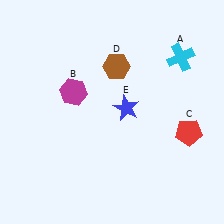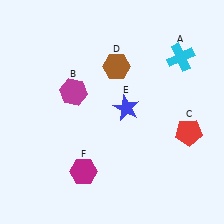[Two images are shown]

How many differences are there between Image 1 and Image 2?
There is 1 difference between the two images.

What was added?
A magenta hexagon (F) was added in Image 2.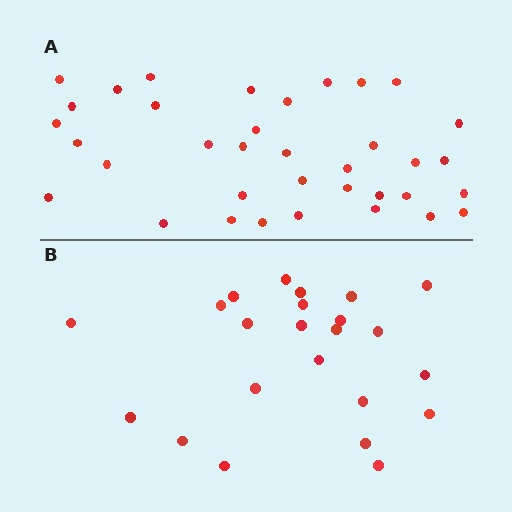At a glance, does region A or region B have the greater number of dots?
Region A (the top region) has more dots.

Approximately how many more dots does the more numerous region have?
Region A has approximately 15 more dots than region B.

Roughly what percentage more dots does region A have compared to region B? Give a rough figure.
About 55% more.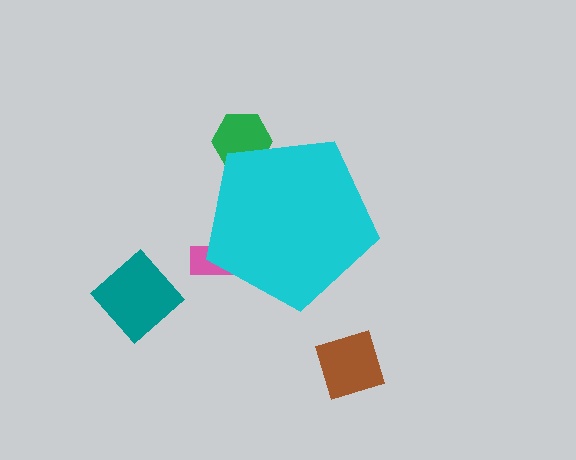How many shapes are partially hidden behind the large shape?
2 shapes are partially hidden.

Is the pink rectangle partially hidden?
Yes, the pink rectangle is partially hidden behind the cyan pentagon.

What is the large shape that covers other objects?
A cyan pentagon.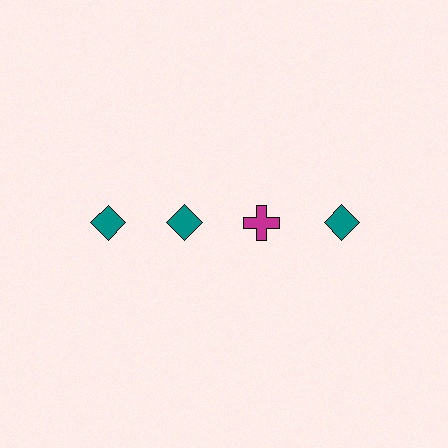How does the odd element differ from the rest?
It differs in both color (magenta instead of teal) and shape (cross instead of diamond).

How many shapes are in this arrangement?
There are 4 shapes arranged in a grid pattern.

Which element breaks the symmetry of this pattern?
The magenta cross in the top row, center column breaks the symmetry. All other shapes are teal diamonds.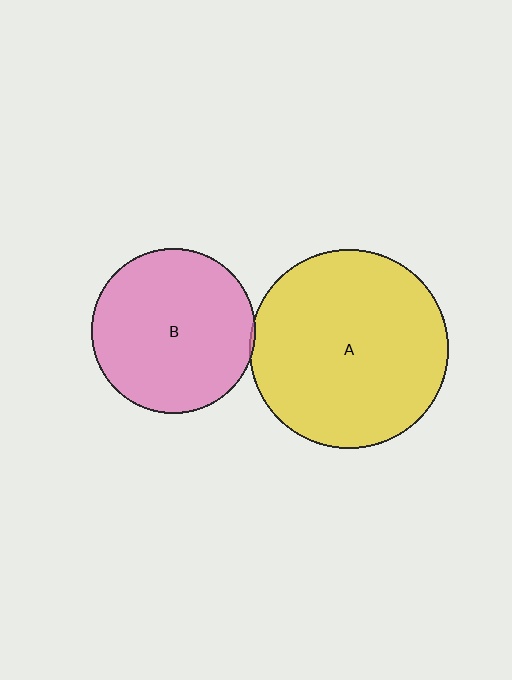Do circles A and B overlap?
Yes.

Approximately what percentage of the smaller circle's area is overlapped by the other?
Approximately 5%.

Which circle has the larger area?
Circle A (yellow).